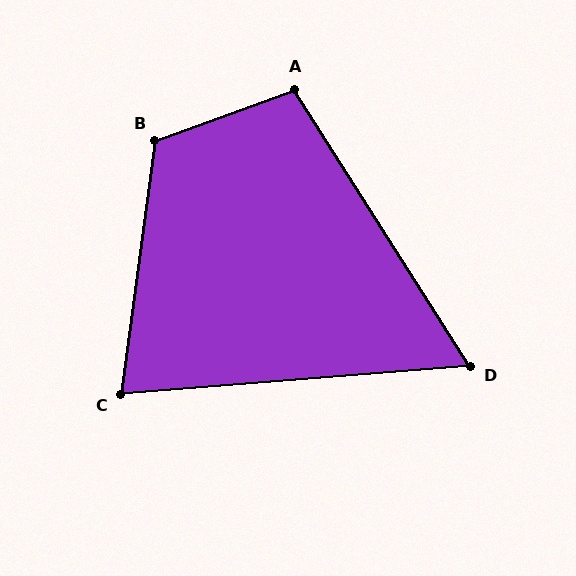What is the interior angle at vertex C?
Approximately 78 degrees (acute).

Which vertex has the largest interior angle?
B, at approximately 118 degrees.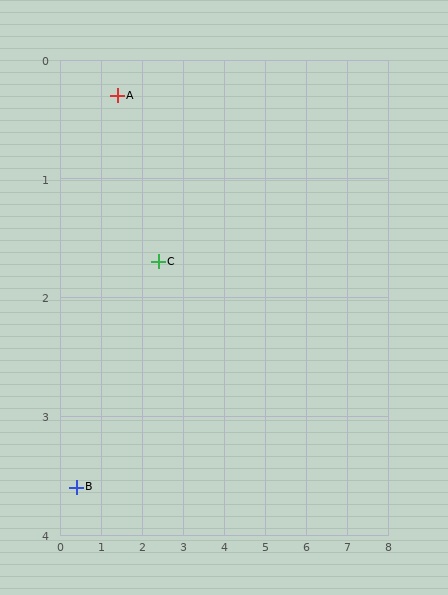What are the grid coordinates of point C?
Point C is at approximately (2.4, 1.7).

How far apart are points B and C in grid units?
Points B and C are about 2.8 grid units apart.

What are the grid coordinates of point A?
Point A is at approximately (1.4, 0.3).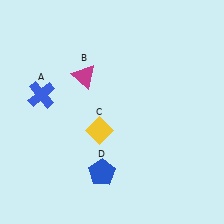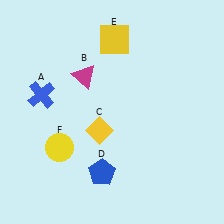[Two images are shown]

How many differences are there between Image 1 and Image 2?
There are 2 differences between the two images.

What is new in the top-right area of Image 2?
A yellow square (E) was added in the top-right area of Image 2.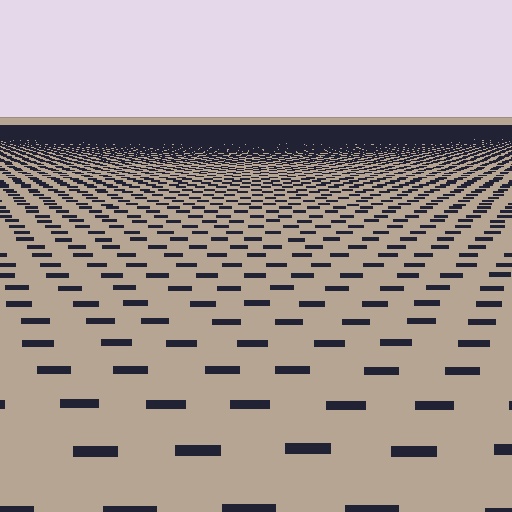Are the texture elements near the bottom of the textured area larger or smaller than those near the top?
Larger. Near the bottom, elements are closer to the viewer and appear at a bigger on-screen size.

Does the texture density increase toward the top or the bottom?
Density increases toward the top.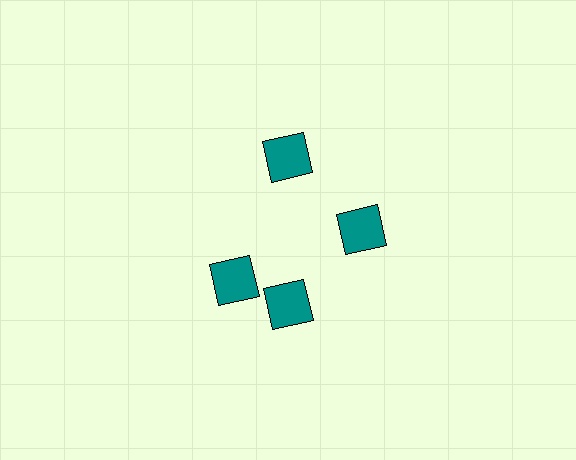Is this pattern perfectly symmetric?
No. The 4 teal squares are arranged in a ring, but one element near the 9 o'clock position is rotated out of alignment along the ring, breaking the 4-fold rotational symmetry.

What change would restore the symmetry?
The symmetry would be restored by rotating it back into even spacing with its neighbors so that all 4 squares sit at equal angles and equal distance from the center.